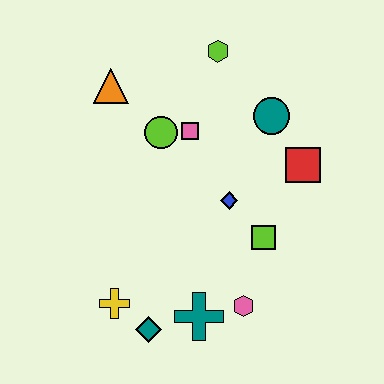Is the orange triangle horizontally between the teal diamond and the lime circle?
No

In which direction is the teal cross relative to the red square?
The teal cross is below the red square.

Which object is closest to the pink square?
The lime circle is closest to the pink square.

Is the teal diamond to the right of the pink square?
No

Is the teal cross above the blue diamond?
No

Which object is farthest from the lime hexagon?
The teal diamond is farthest from the lime hexagon.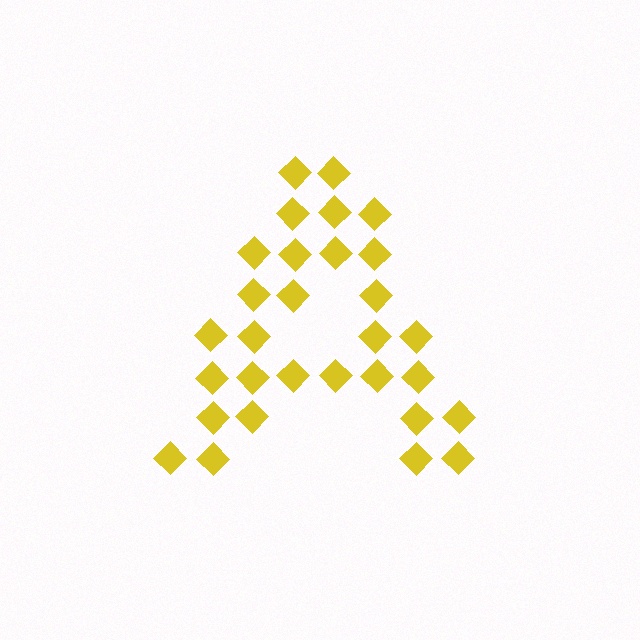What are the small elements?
The small elements are diamonds.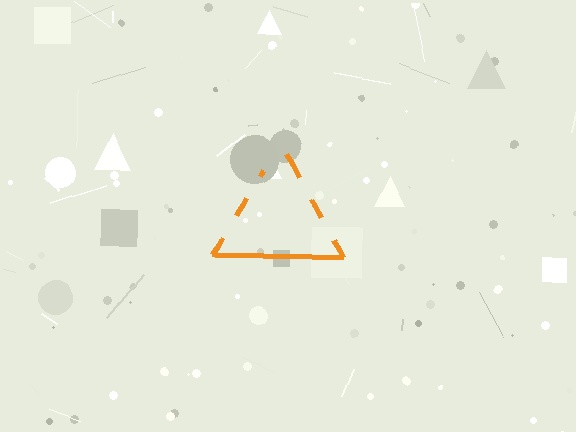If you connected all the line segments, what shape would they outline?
They would outline a triangle.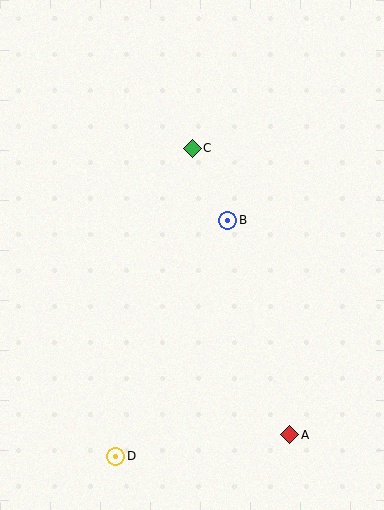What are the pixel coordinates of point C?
Point C is at (192, 148).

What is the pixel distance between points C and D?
The distance between C and D is 318 pixels.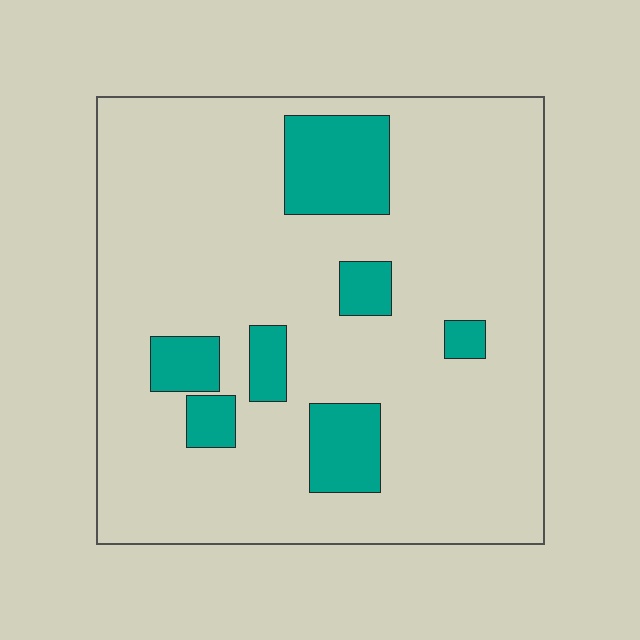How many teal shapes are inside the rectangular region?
7.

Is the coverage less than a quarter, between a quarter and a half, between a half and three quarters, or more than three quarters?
Less than a quarter.